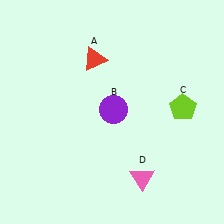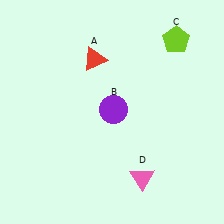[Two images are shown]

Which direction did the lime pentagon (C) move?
The lime pentagon (C) moved up.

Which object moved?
The lime pentagon (C) moved up.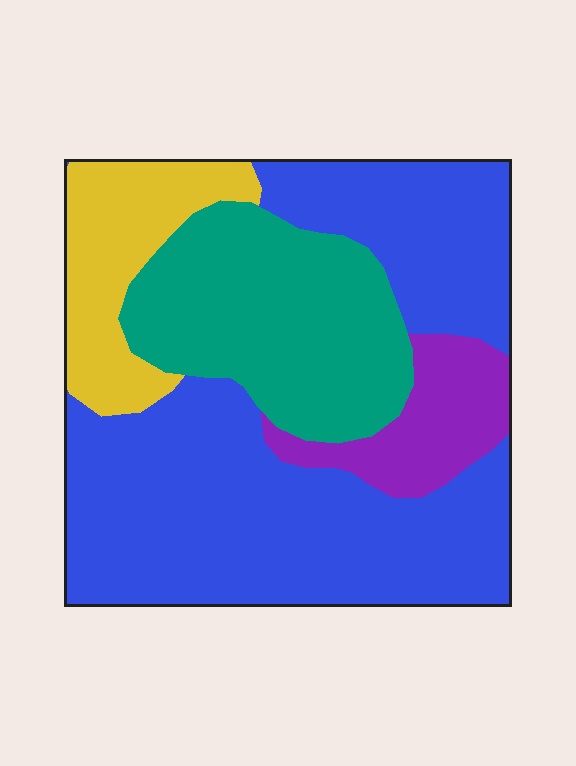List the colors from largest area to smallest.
From largest to smallest: blue, teal, yellow, purple.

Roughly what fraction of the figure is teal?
Teal takes up about one quarter (1/4) of the figure.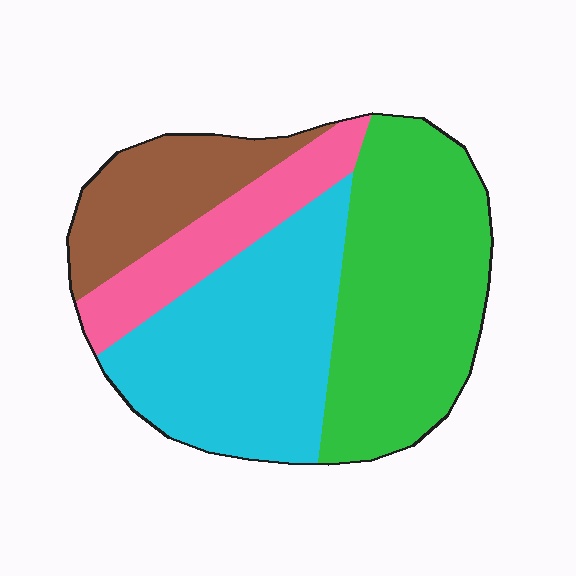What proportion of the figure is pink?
Pink takes up about one eighth (1/8) of the figure.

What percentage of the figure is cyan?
Cyan covers roughly 35% of the figure.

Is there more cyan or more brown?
Cyan.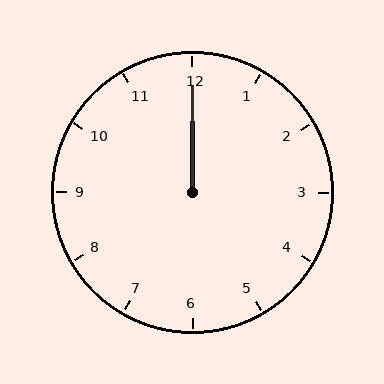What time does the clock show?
12:00.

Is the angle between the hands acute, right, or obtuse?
It is acute.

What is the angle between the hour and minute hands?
Approximately 0 degrees.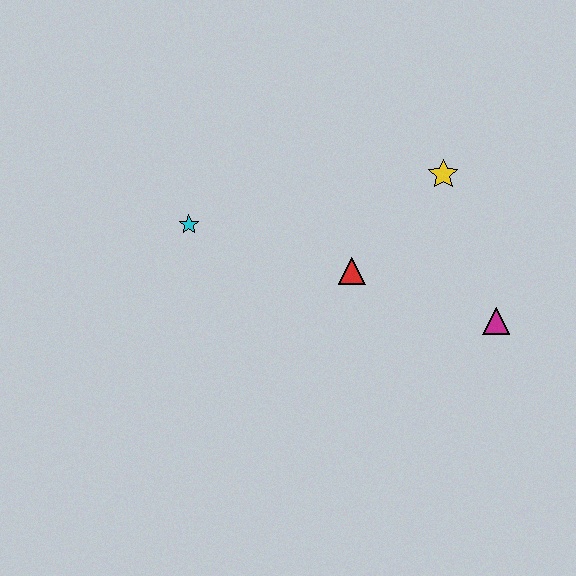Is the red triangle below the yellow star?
Yes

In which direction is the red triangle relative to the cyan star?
The red triangle is to the right of the cyan star.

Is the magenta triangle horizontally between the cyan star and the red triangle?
No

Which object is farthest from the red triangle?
The cyan star is farthest from the red triangle.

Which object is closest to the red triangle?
The yellow star is closest to the red triangle.